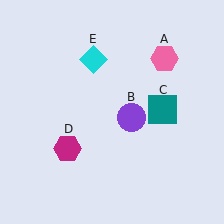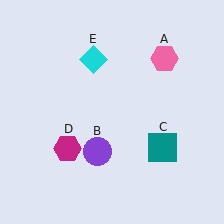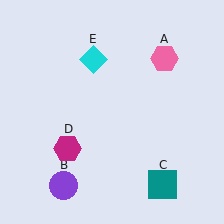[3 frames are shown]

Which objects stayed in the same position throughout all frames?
Pink hexagon (object A) and magenta hexagon (object D) and cyan diamond (object E) remained stationary.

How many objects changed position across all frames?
2 objects changed position: purple circle (object B), teal square (object C).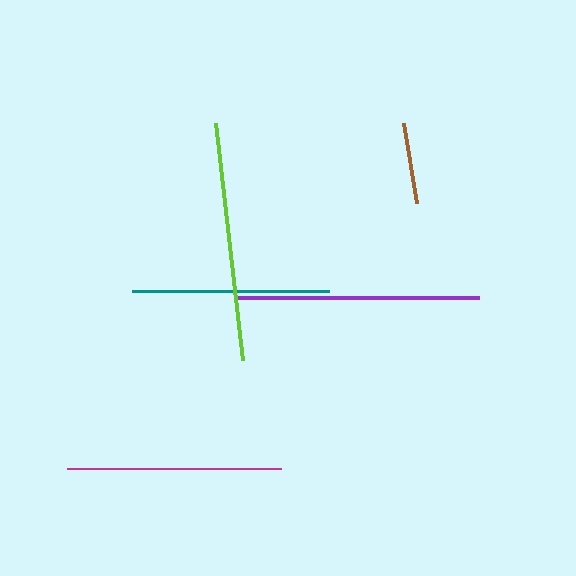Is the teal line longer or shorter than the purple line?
The purple line is longer than the teal line.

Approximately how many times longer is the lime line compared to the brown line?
The lime line is approximately 2.9 times the length of the brown line.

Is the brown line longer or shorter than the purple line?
The purple line is longer than the brown line.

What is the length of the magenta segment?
The magenta segment is approximately 214 pixels long.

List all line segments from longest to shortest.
From longest to shortest: purple, lime, magenta, teal, brown.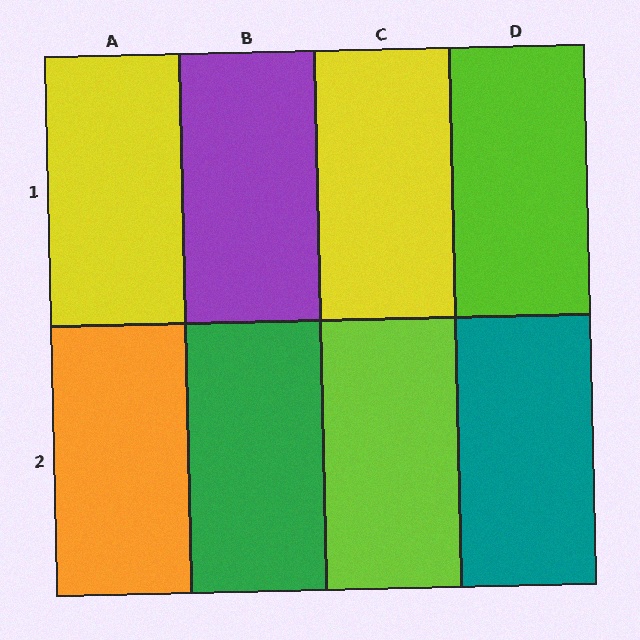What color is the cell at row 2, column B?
Green.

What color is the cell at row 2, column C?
Lime.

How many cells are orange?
1 cell is orange.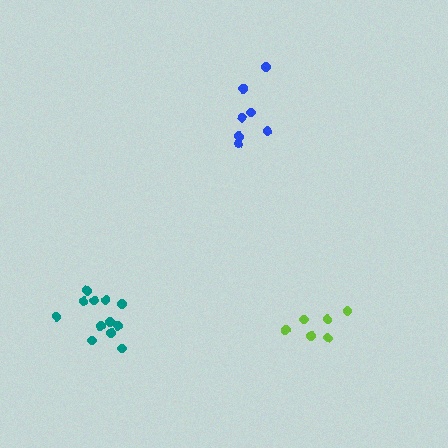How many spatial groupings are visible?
There are 3 spatial groupings.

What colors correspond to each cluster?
The clusters are colored: teal, lime, blue.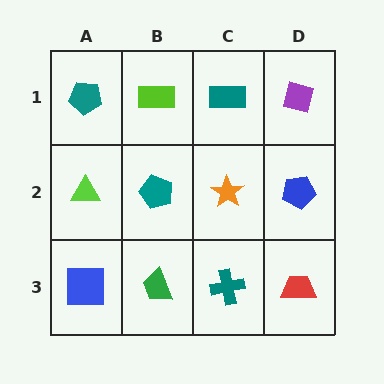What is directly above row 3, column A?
A lime triangle.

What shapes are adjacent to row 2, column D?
A purple square (row 1, column D), a red trapezoid (row 3, column D), an orange star (row 2, column C).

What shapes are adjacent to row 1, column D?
A blue pentagon (row 2, column D), a teal rectangle (row 1, column C).